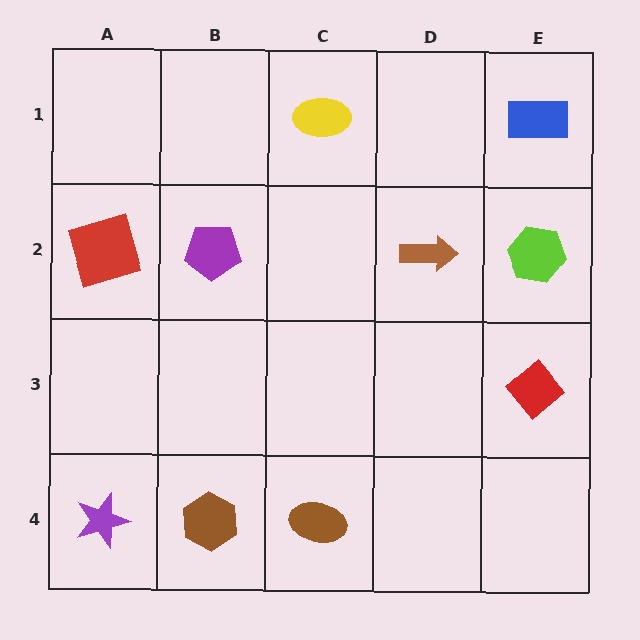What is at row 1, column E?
A blue rectangle.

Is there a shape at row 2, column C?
No, that cell is empty.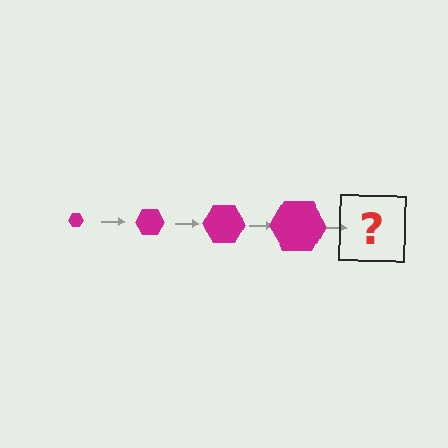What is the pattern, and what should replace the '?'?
The pattern is that the hexagon gets progressively larger each step. The '?' should be a magenta hexagon, larger than the previous one.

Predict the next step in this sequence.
The next step is a magenta hexagon, larger than the previous one.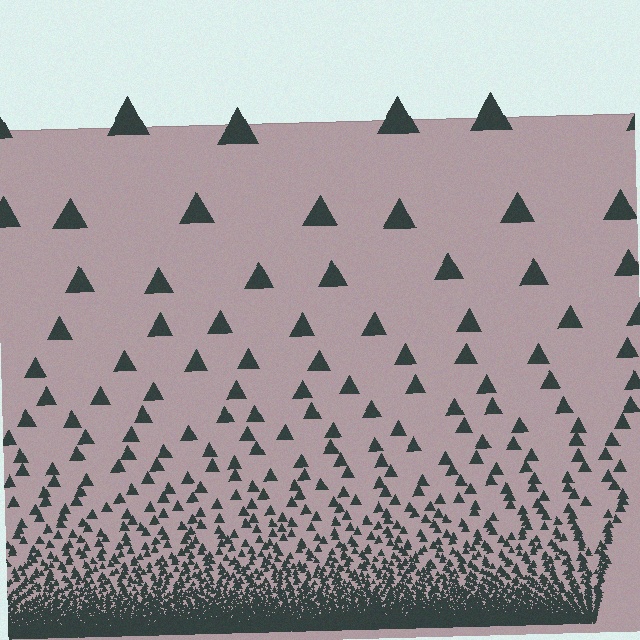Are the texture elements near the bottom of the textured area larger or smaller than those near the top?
Smaller. The gradient is inverted — elements near the bottom are smaller and denser.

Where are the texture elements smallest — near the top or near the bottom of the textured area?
Near the bottom.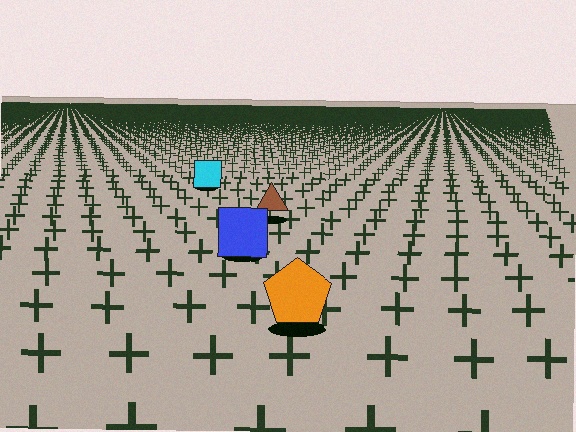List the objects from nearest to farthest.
From nearest to farthest: the orange pentagon, the blue square, the brown triangle, the cyan square.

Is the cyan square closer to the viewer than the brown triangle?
No. The brown triangle is closer — you can tell from the texture gradient: the ground texture is coarser near it.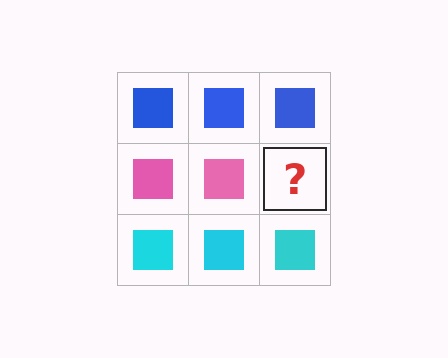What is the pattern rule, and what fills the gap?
The rule is that each row has a consistent color. The gap should be filled with a pink square.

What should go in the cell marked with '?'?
The missing cell should contain a pink square.